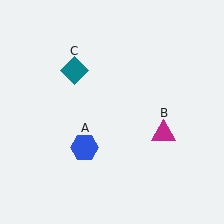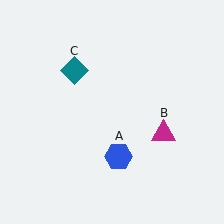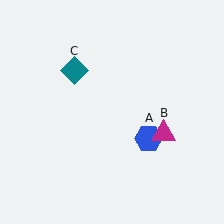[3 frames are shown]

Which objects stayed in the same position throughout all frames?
Magenta triangle (object B) and teal diamond (object C) remained stationary.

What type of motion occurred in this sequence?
The blue hexagon (object A) rotated counterclockwise around the center of the scene.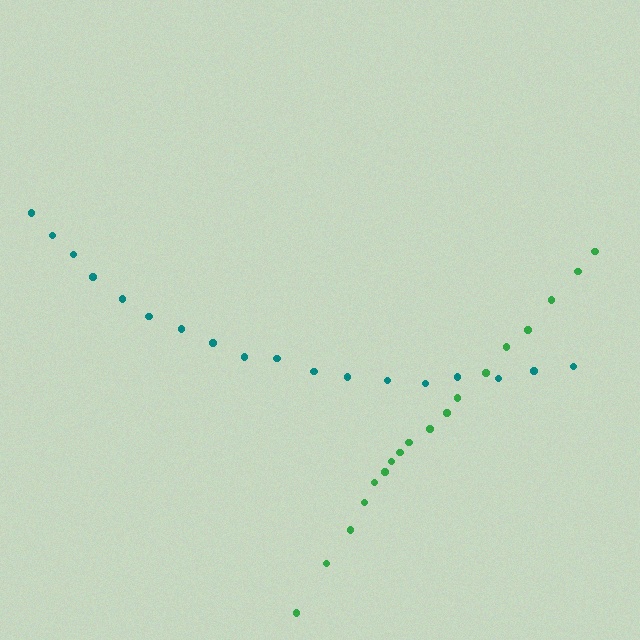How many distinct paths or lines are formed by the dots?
There are 2 distinct paths.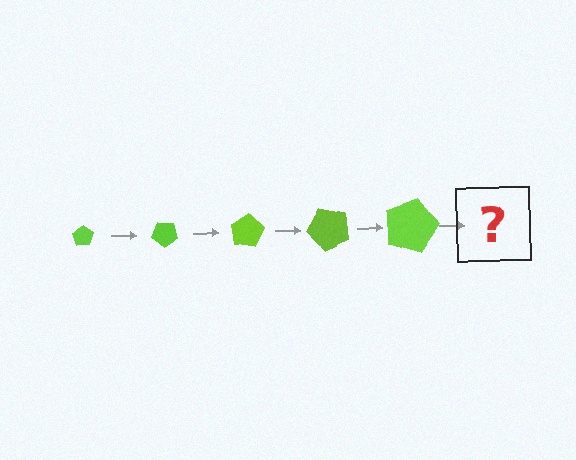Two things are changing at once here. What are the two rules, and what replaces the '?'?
The two rules are that the pentagon grows larger each step and it rotates 40 degrees each step. The '?' should be a pentagon, larger than the previous one and rotated 200 degrees from the start.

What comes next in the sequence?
The next element should be a pentagon, larger than the previous one and rotated 200 degrees from the start.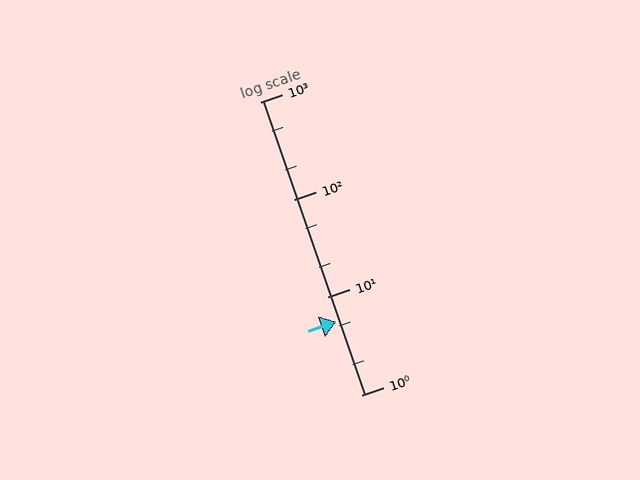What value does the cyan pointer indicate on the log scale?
The pointer indicates approximately 5.6.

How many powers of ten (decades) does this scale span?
The scale spans 3 decades, from 1 to 1000.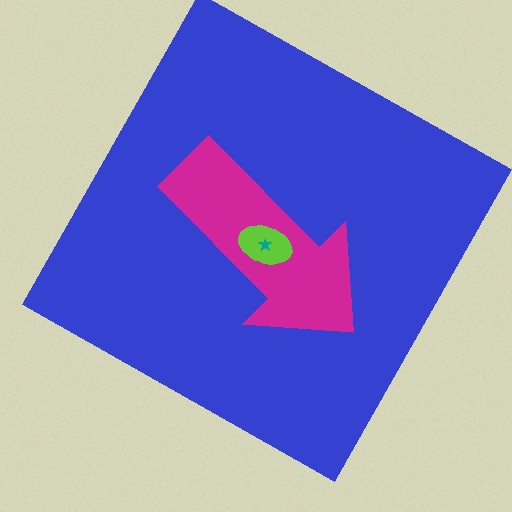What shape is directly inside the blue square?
The magenta arrow.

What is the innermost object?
The teal star.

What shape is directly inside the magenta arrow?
The lime ellipse.